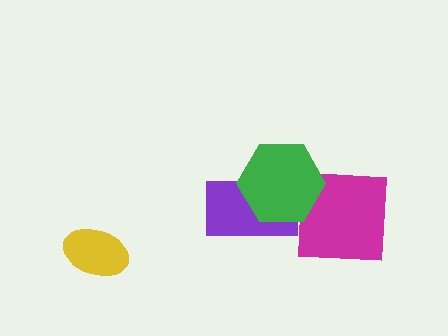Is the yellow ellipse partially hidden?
No, no other shape covers it.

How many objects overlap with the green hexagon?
2 objects overlap with the green hexagon.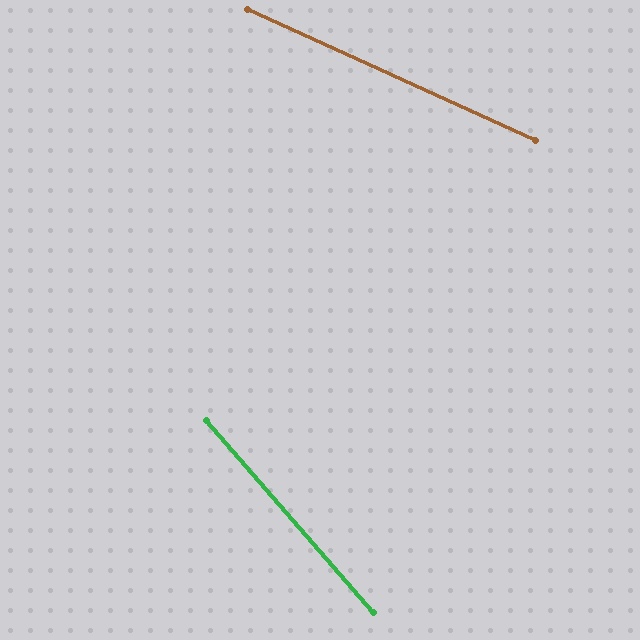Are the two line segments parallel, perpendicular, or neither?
Neither parallel nor perpendicular — they differ by about 25°.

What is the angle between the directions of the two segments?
Approximately 25 degrees.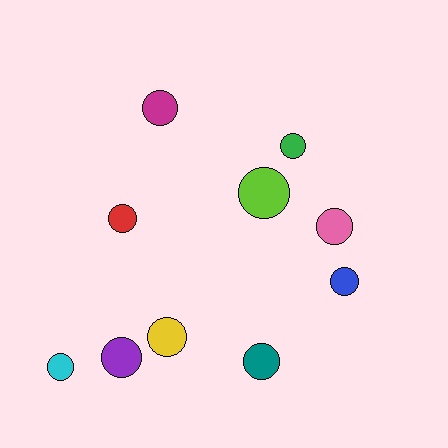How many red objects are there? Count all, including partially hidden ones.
There is 1 red object.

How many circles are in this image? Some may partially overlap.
There are 10 circles.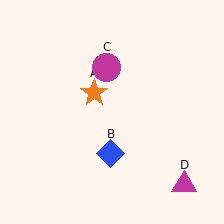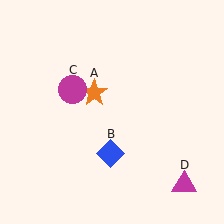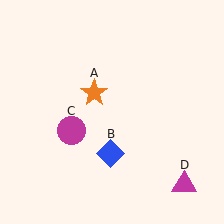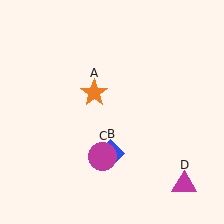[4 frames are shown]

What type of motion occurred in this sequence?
The magenta circle (object C) rotated counterclockwise around the center of the scene.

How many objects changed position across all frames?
1 object changed position: magenta circle (object C).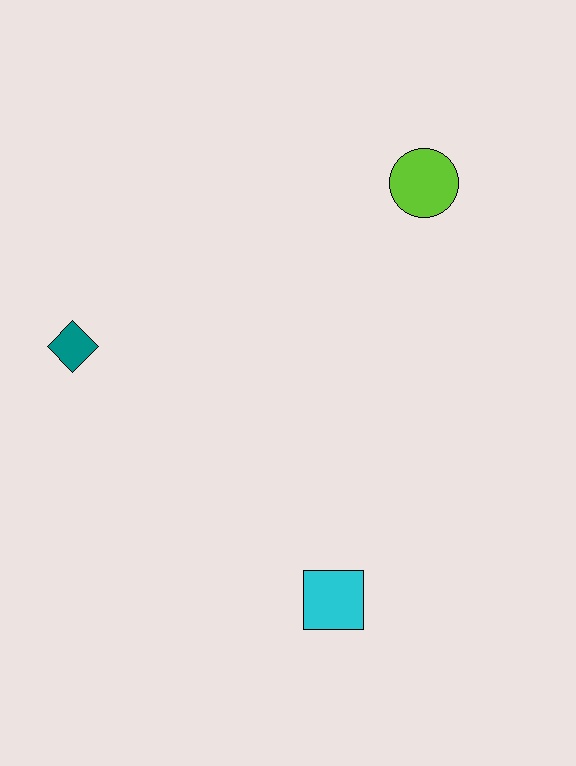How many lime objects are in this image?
There is 1 lime object.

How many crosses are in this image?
There are no crosses.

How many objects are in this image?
There are 3 objects.